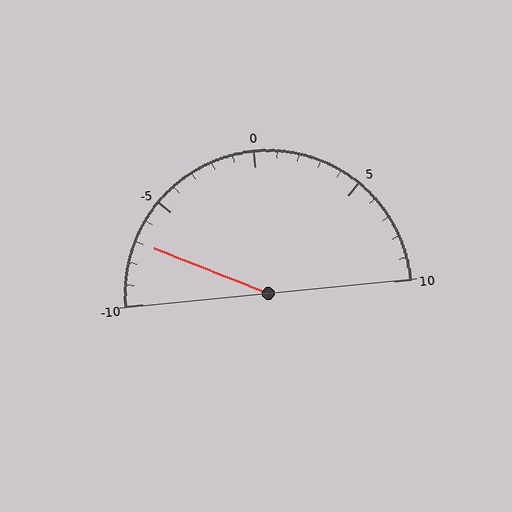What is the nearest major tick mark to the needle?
The nearest major tick mark is -5.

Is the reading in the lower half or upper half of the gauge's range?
The reading is in the lower half of the range (-10 to 10).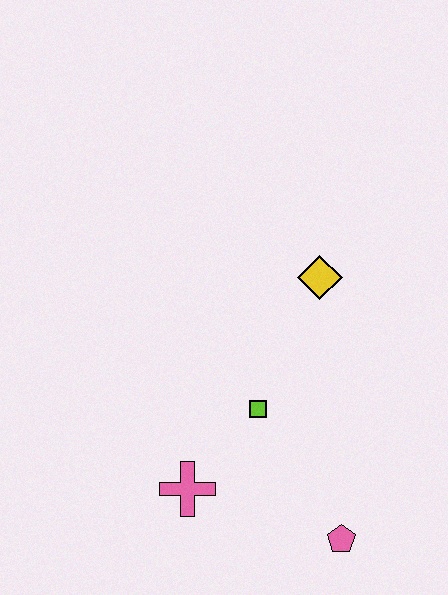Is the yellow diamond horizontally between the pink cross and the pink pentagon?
Yes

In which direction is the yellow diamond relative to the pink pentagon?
The yellow diamond is above the pink pentagon.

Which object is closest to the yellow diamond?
The lime square is closest to the yellow diamond.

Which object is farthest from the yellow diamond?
The pink pentagon is farthest from the yellow diamond.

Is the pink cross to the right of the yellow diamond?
No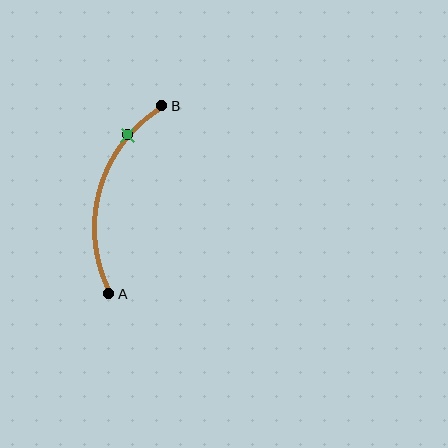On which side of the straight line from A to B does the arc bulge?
The arc bulges to the left of the straight line connecting A and B.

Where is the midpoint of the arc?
The arc midpoint is the point on the curve farthest from the straight line joining A and B. It sits to the left of that line.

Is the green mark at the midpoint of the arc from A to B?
No. The green mark lies on the arc but is closer to endpoint B. The arc midpoint would be at the point on the curve equidistant along the arc from both A and B.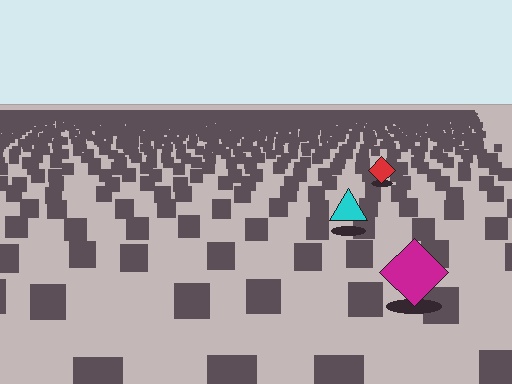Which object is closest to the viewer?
The magenta diamond is closest. The texture marks near it are larger and more spread out.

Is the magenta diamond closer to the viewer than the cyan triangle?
Yes. The magenta diamond is closer — you can tell from the texture gradient: the ground texture is coarser near it.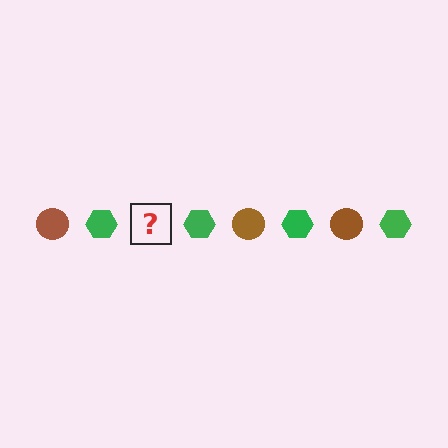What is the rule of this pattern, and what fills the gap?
The rule is that the pattern alternates between brown circle and green hexagon. The gap should be filled with a brown circle.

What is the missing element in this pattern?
The missing element is a brown circle.